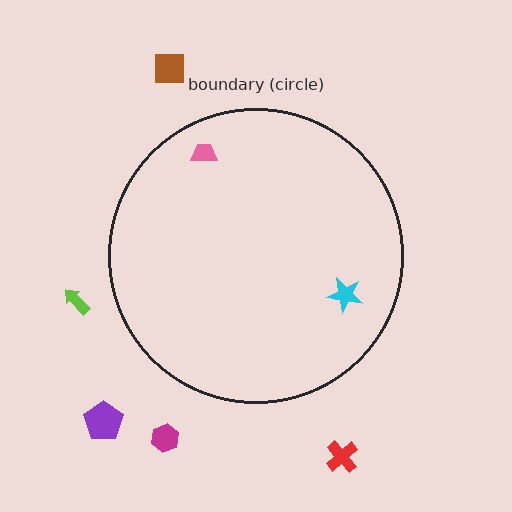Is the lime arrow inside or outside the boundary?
Outside.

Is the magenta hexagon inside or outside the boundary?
Outside.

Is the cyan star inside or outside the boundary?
Inside.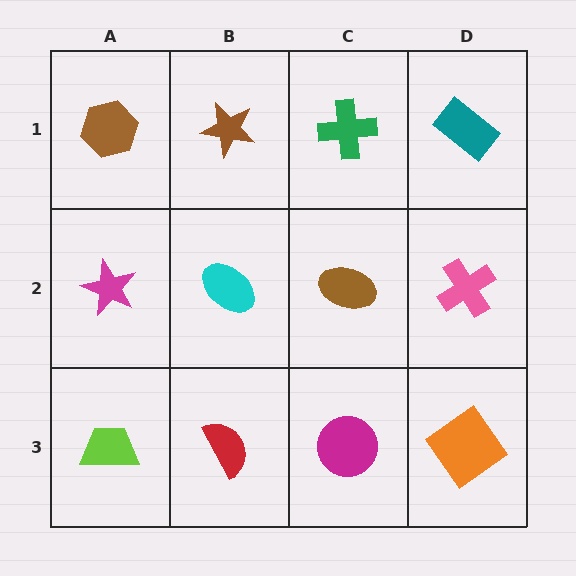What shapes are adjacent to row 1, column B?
A cyan ellipse (row 2, column B), a brown hexagon (row 1, column A), a green cross (row 1, column C).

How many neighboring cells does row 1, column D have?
2.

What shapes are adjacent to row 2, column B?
A brown star (row 1, column B), a red semicircle (row 3, column B), a magenta star (row 2, column A), a brown ellipse (row 2, column C).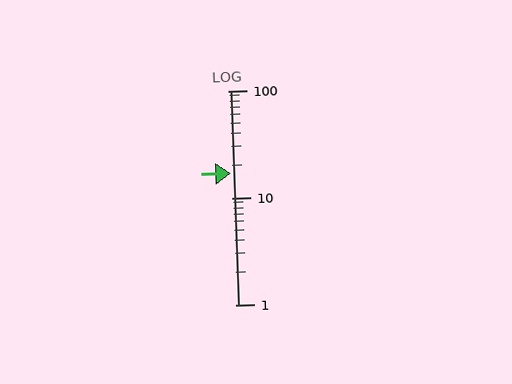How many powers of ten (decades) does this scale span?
The scale spans 2 decades, from 1 to 100.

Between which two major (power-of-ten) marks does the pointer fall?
The pointer is between 10 and 100.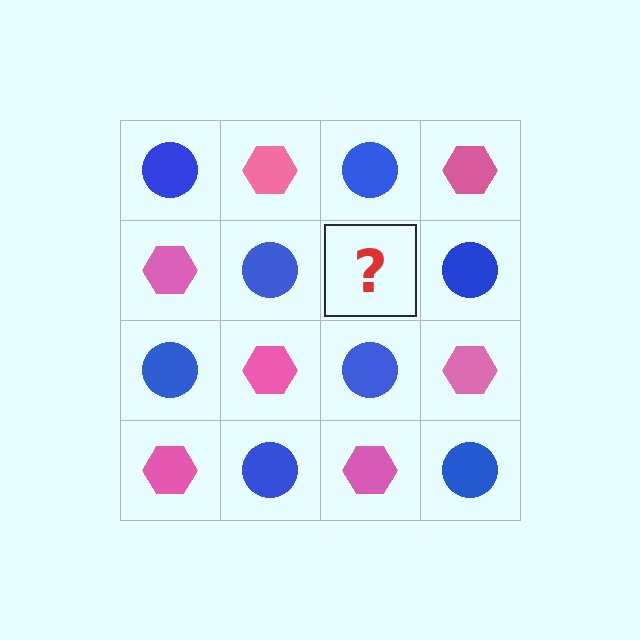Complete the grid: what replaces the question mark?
The question mark should be replaced with a pink hexagon.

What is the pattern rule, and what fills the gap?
The rule is that it alternates blue circle and pink hexagon in a checkerboard pattern. The gap should be filled with a pink hexagon.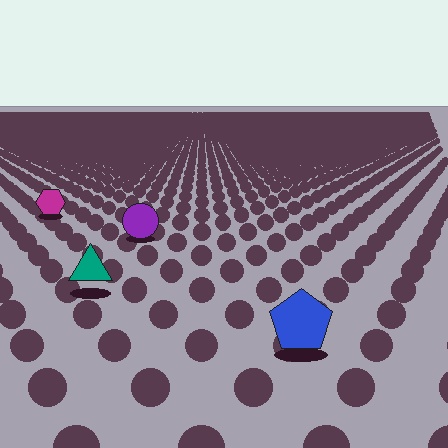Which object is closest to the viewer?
The blue pentagon is closest. The texture marks near it are larger and more spread out.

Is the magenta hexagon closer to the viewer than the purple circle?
No. The purple circle is closer — you can tell from the texture gradient: the ground texture is coarser near it.